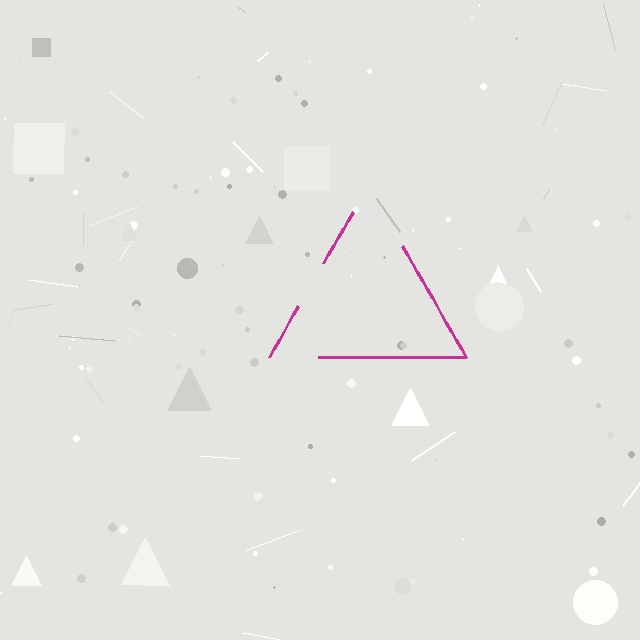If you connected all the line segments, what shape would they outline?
They would outline a triangle.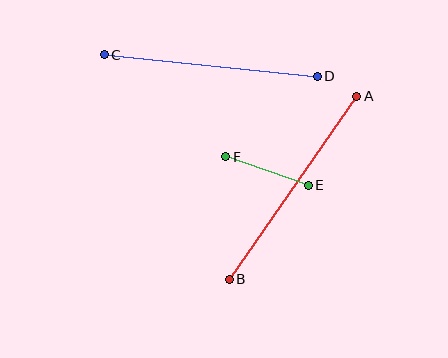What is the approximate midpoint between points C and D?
The midpoint is at approximately (211, 66) pixels.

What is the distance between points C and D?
The distance is approximately 214 pixels.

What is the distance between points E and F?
The distance is approximately 87 pixels.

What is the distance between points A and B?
The distance is approximately 223 pixels.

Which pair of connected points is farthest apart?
Points A and B are farthest apart.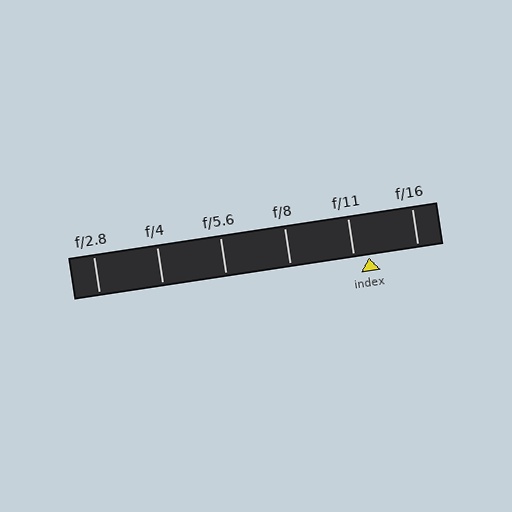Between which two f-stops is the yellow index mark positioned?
The index mark is between f/11 and f/16.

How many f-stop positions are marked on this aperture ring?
There are 6 f-stop positions marked.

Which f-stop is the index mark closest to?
The index mark is closest to f/11.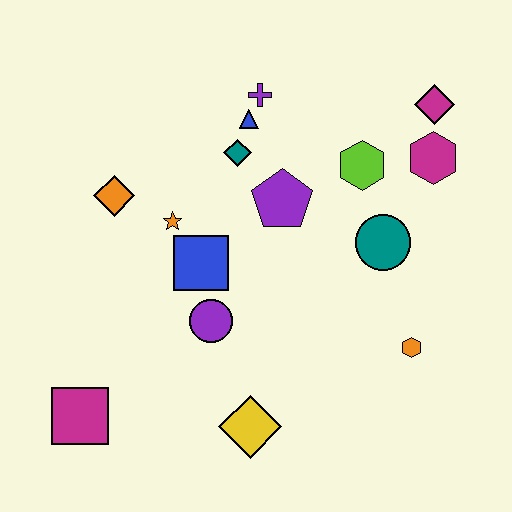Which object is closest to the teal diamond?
The blue triangle is closest to the teal diamond.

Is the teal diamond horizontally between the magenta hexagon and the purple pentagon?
No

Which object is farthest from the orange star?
The magenta diamond is farthest from the orange star.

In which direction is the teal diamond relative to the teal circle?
The teal diamond is to the left of the teal circle.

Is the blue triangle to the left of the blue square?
No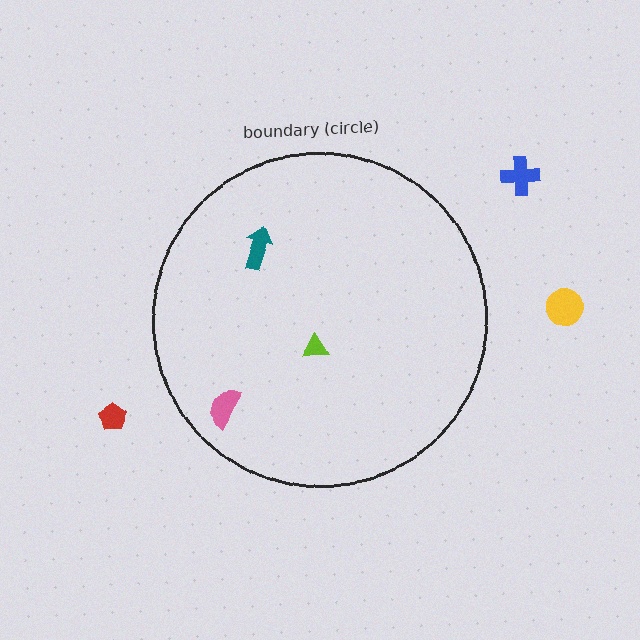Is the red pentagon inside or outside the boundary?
Outside.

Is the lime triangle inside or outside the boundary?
Inside.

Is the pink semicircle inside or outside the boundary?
Inside.